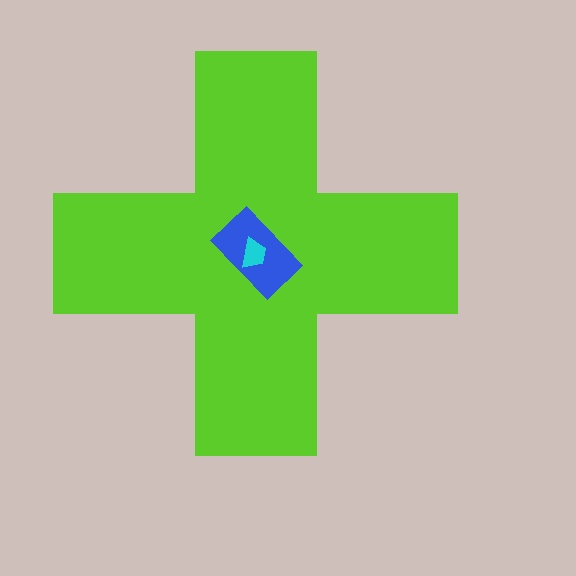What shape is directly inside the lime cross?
The blue rectangle.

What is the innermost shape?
The cyan trapezoid.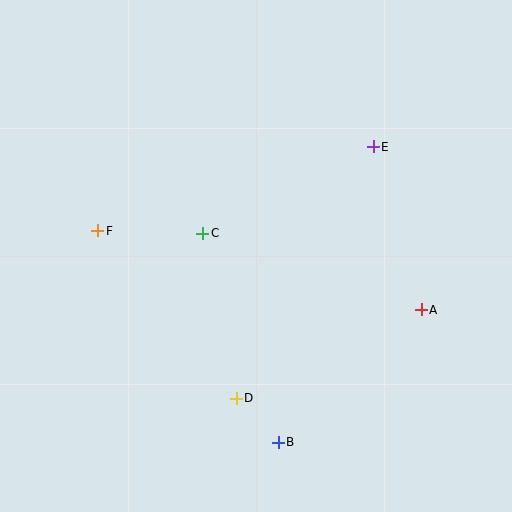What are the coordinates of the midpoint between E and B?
The midpoint between E and B is at (326, 295).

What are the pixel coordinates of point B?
Point B is at (278, 442).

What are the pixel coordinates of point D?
Point D is at (236, 398).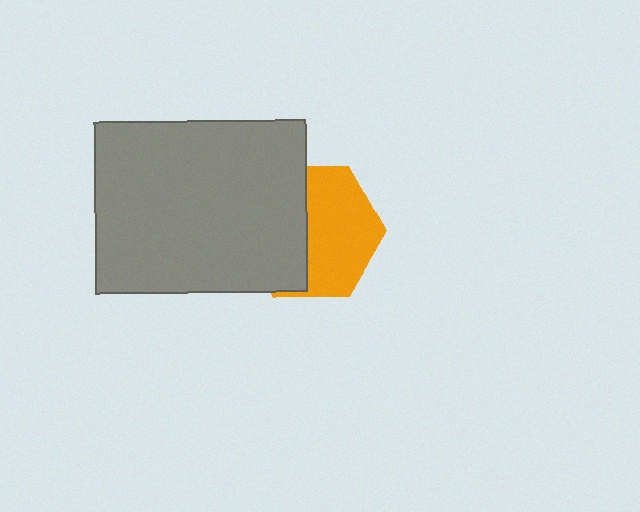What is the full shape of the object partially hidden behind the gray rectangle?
The partially hidden object is an orange hexagon.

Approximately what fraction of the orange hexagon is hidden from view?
Roughly 45% of the orange hexagon is hidden behind the gray rectangle.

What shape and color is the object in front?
The object in front is a gray rectangle.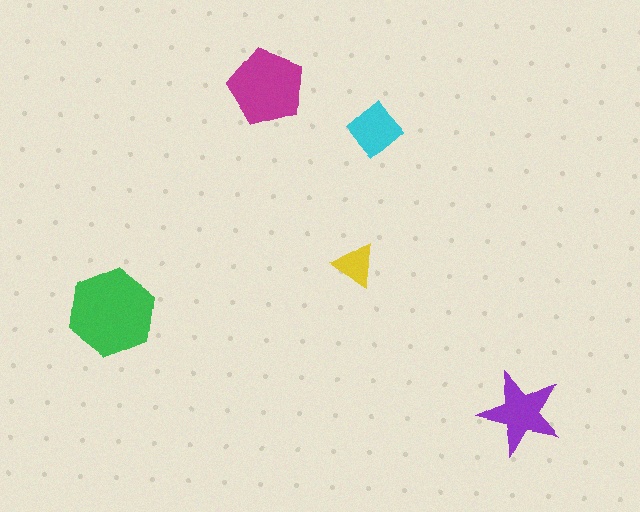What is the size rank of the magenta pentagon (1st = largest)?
2nd.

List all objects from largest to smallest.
The green hexagon, the magenta pentagon, the purple star, the cyan diamond, the yellow triangle.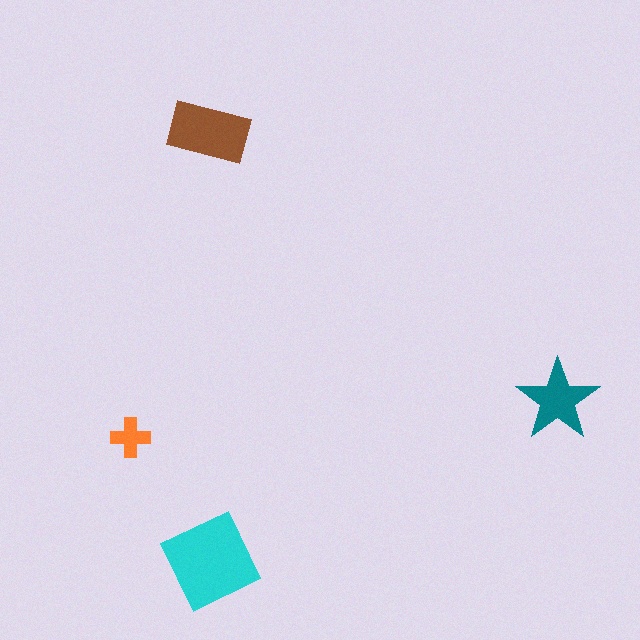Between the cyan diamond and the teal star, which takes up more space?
The cyan diamond.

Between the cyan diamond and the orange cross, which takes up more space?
The cyan diamond.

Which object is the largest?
The cyan diamond.